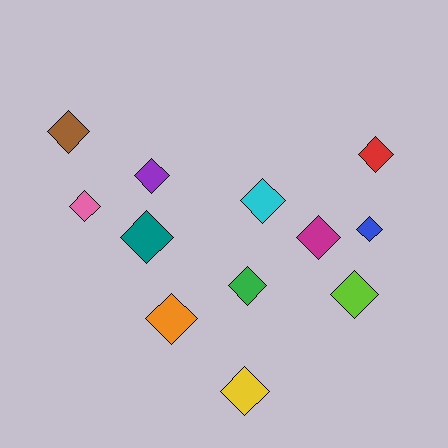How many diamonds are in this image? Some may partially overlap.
There are 12 diamonds.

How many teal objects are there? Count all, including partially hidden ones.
There is 1 teal object.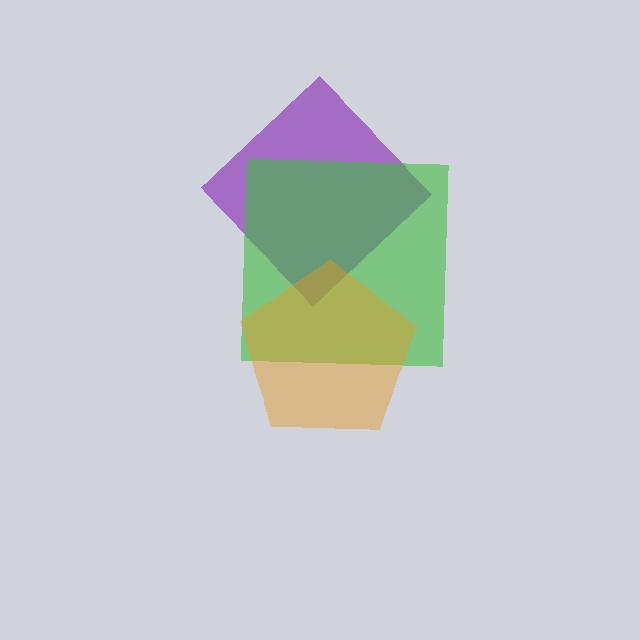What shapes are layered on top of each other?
The layered shapes are: a purple diamond, a green square, an orange pentagon.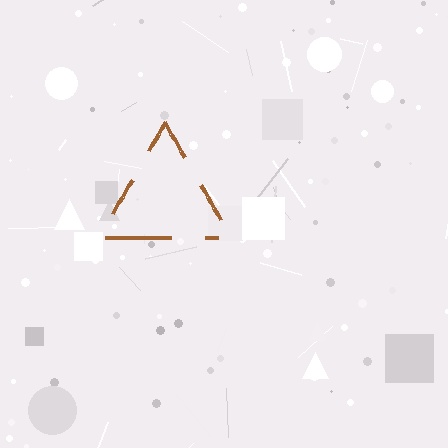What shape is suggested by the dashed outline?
The dashed outline suggests a triangle.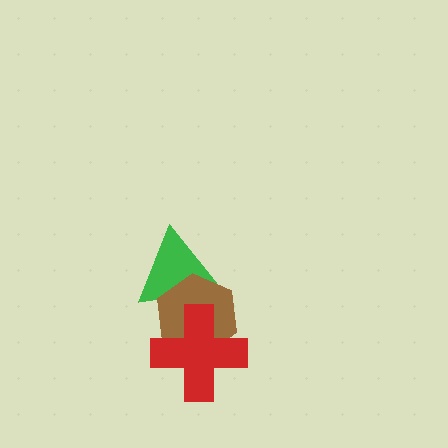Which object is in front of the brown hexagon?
The red cross is in front of the brown hexagon.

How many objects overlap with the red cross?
2 objects overlap with the red cross.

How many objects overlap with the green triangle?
2 objects overlap with the green triangle.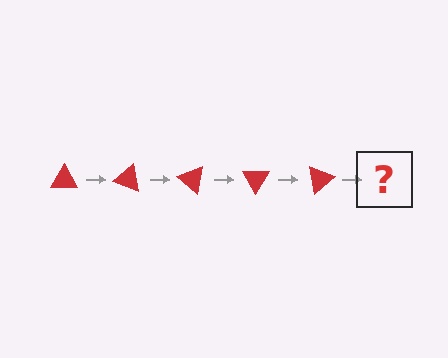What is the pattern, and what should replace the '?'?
The pattern is that the triangle rotates 20 degrees each step. The '?' should be a red triangle rotated 100 degrees.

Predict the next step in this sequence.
The next step is a red triangle rotated 100 degrees.